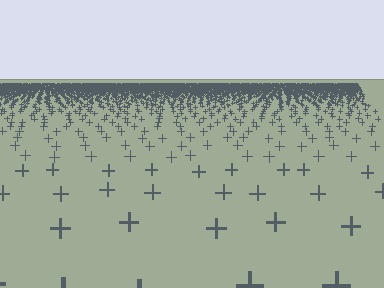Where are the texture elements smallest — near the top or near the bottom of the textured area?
Near the top.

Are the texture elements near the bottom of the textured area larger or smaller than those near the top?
Larger. Near the bottom, elements are closer to the viewer and appear at a bigger on-screen size.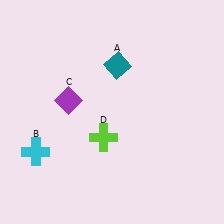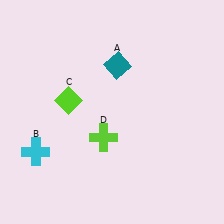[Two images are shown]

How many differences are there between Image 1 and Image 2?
There is 1 difference between the two images.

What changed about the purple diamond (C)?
In Image 1, C is purple. In Image 2, it changed to lime.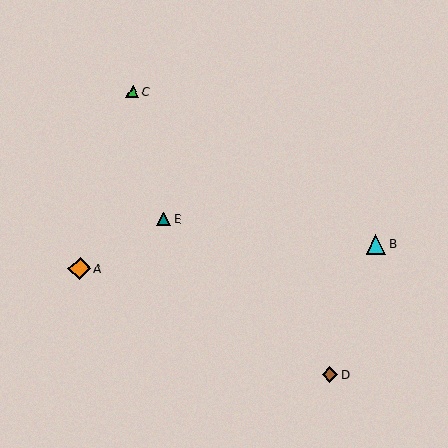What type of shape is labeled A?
Shape A is an orange diamond.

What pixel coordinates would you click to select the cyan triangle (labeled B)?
Click at (376, 244) to select the cyan triangle B.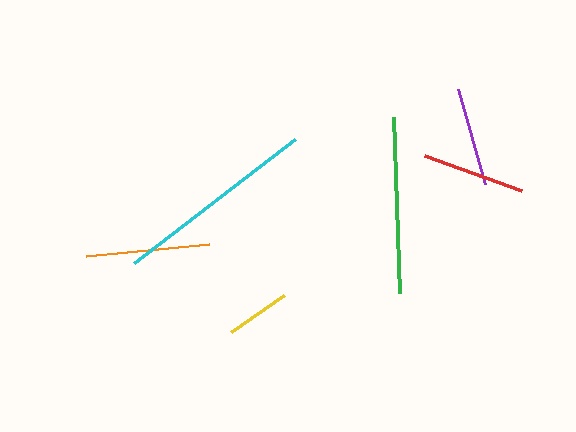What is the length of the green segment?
The green segment is approximately 176 pixels long.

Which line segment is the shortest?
The yellow line is the shortest at approximately 64 pixels.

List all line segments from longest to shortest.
From longest to shortest: cyan, green, orange, red, purple, yellow.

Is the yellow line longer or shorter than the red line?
The red line is longer than the yellow line.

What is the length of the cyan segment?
The cyan segment is approximately 203 pixels long.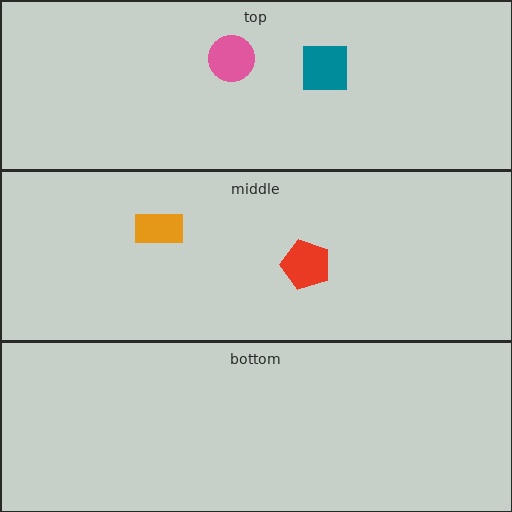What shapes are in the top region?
The teal square, the pink circle.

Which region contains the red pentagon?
The middle region.